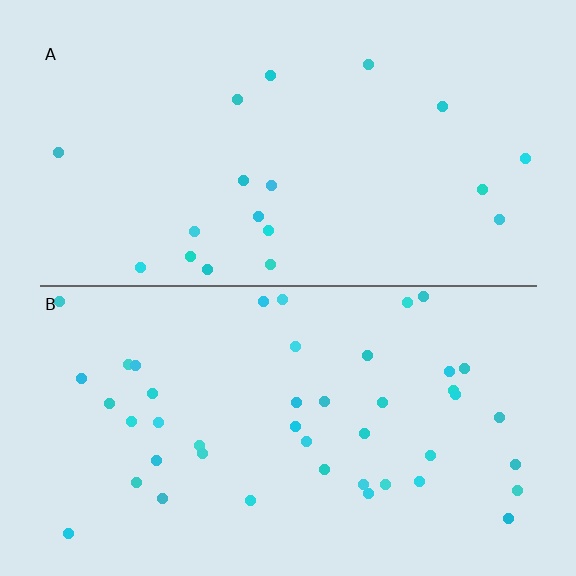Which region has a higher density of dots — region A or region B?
B (the bottom).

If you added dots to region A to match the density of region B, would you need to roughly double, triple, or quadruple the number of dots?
Approximately double.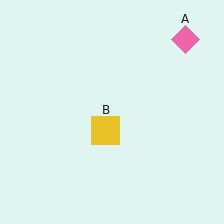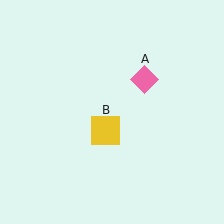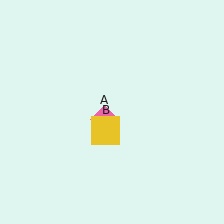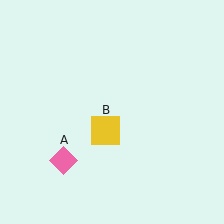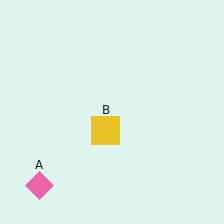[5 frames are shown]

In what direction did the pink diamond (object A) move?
The pink diamond (object A) moved down and to the left.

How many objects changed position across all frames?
1 object changed position: pink diamond (object A).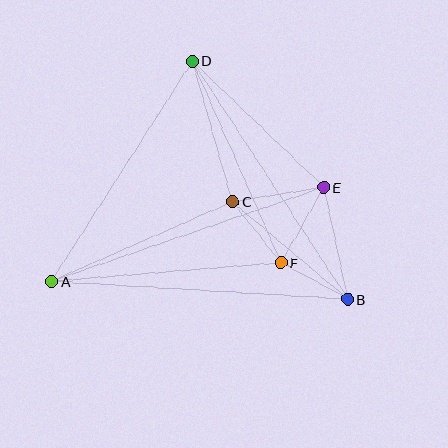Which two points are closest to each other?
Points B and F are closest to each other.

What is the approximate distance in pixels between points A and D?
The distance between A and D is approximately 262 pixels.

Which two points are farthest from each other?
Points A and B are farthest from each other.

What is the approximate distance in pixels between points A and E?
The distance between A and E is approximately 288 pixels.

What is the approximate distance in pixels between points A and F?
The distance between A and F is approximately 230 pixels.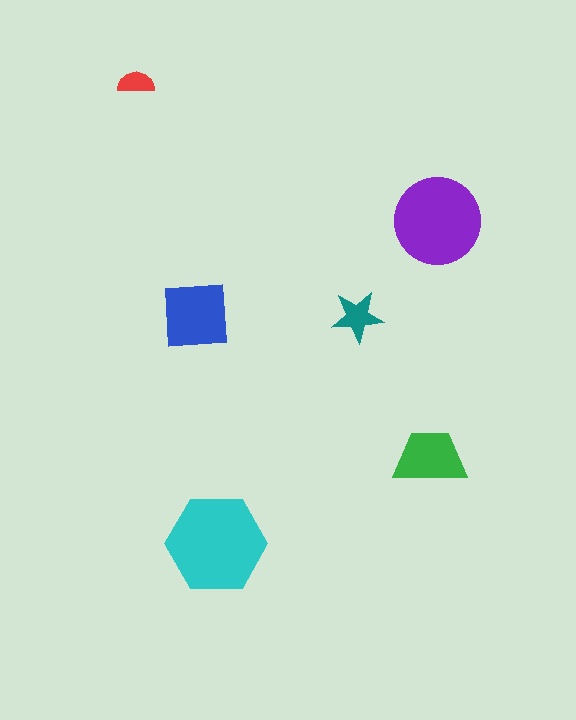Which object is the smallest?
The red semicircle.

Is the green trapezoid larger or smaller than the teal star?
Larger.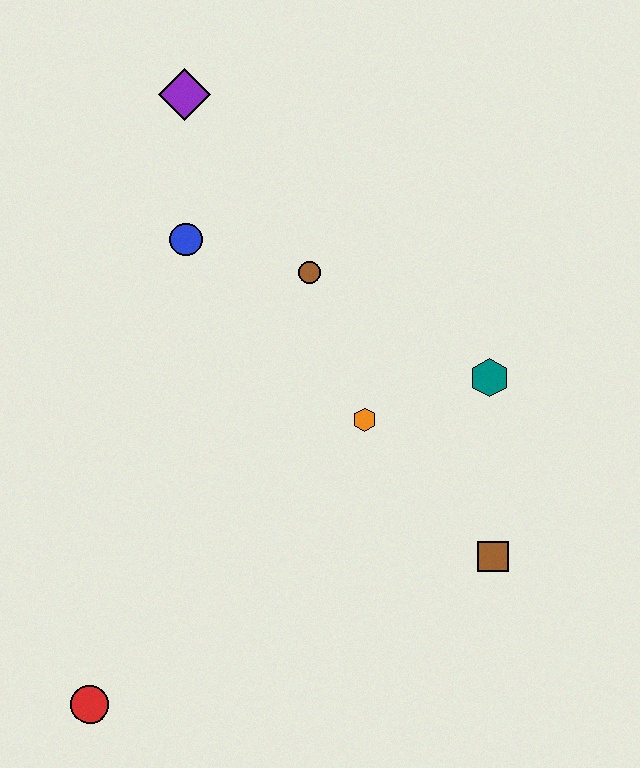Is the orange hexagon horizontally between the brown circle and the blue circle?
No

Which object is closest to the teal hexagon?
The orange hexagon is closest to the teal hexagon.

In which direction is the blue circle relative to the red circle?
The blue circle is above the red circle.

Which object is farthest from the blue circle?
The red circle is farthest from the blue circle.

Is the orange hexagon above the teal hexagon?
No